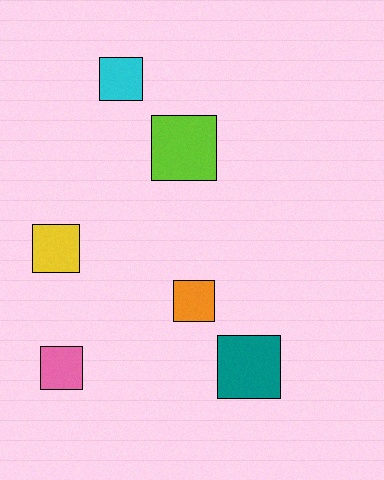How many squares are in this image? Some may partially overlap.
There are 6 squares.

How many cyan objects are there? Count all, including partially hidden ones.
There is 1 cyan object.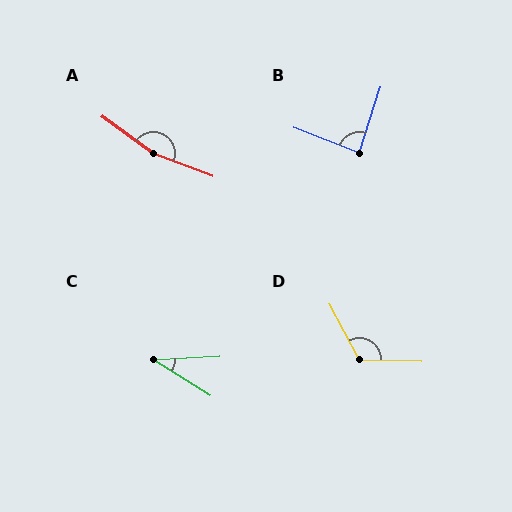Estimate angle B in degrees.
Approximately 87 degrees.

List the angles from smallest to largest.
C (35°), B (87°), D (119°), A (164°).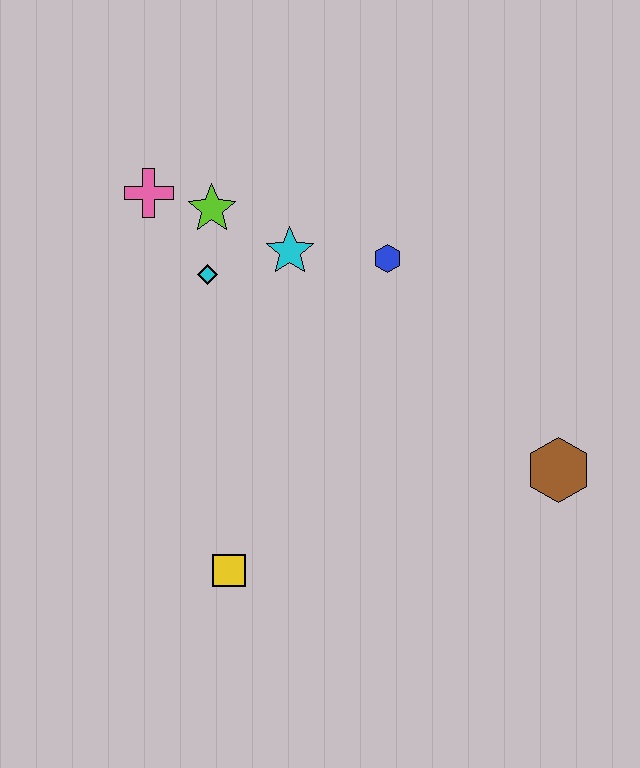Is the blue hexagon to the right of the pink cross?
Yes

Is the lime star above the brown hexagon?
Yes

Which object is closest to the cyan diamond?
The lime star is closest to the cyan diamond.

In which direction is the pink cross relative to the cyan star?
The pink cross is to the left of the cyan star.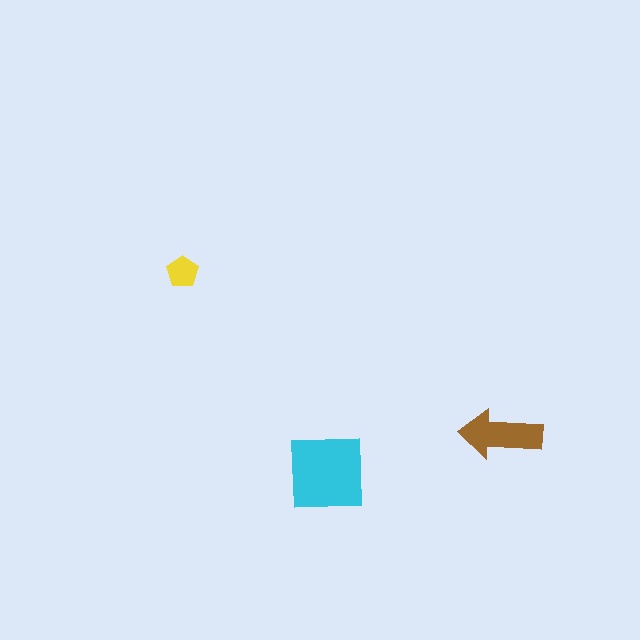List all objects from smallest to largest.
The yellow pentagon, the brown arrow, the cyan square.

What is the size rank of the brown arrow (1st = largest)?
2nd.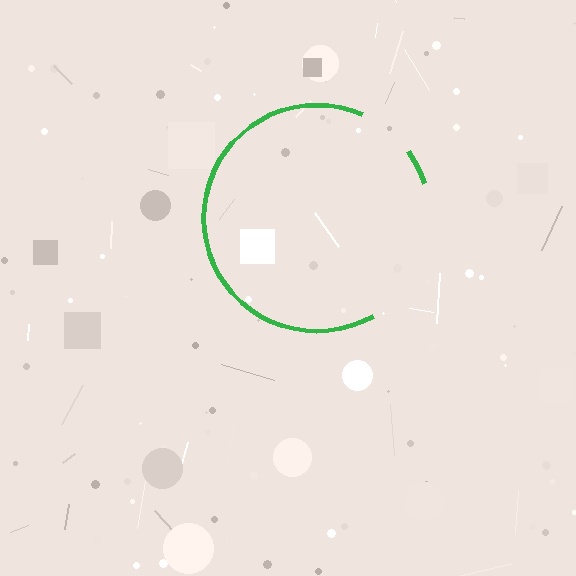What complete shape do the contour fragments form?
The contour fragments form a circle.